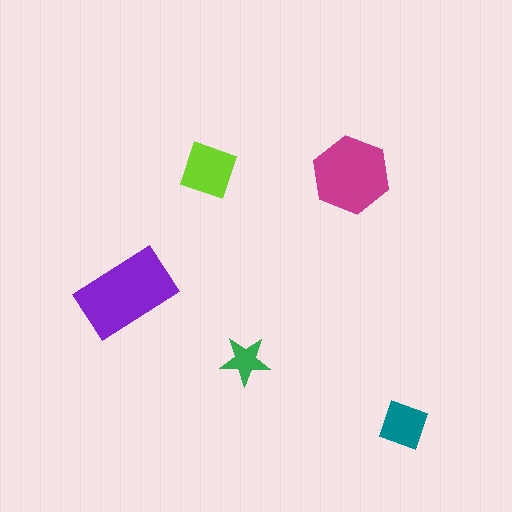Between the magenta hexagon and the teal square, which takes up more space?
The magenta hexagon.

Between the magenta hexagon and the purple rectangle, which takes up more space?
The purple rectangle.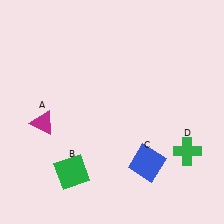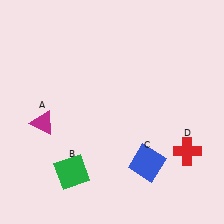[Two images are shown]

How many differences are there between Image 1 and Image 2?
There is 1 difference between the two images.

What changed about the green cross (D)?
In Image 1, D is green. In Image 2, it changed to red.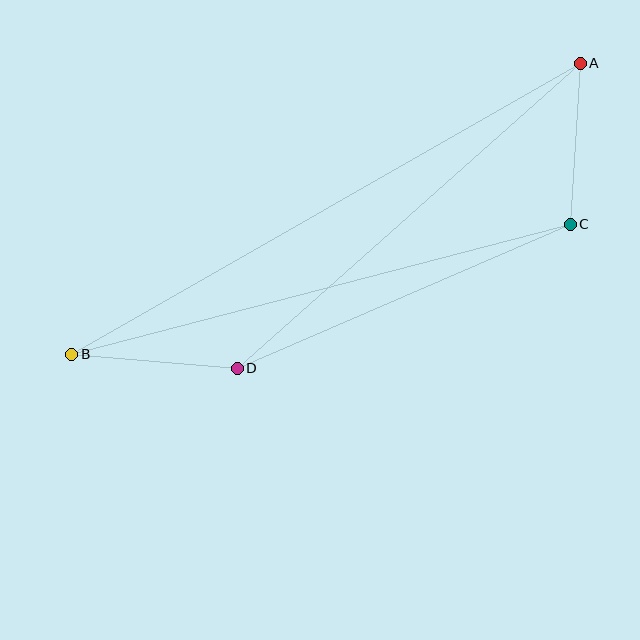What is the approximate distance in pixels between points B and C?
The distance between B and C is approximately 515 pixels.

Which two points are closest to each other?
Points A and C are closest to each other.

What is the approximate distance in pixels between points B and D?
The distance between B and D is approximately 166 pixels.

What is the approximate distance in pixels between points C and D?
The distance between C and D is approximately 363 pixels.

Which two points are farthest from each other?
Points A and B are farthest from each other.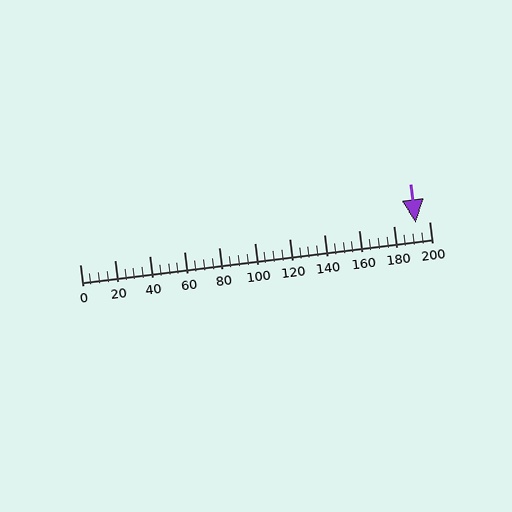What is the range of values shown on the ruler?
The ruler shows values from 0 to 200.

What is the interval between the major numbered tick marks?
The major tick marks are spaced 20 units apart.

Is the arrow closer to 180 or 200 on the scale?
The arrow is closer to 200.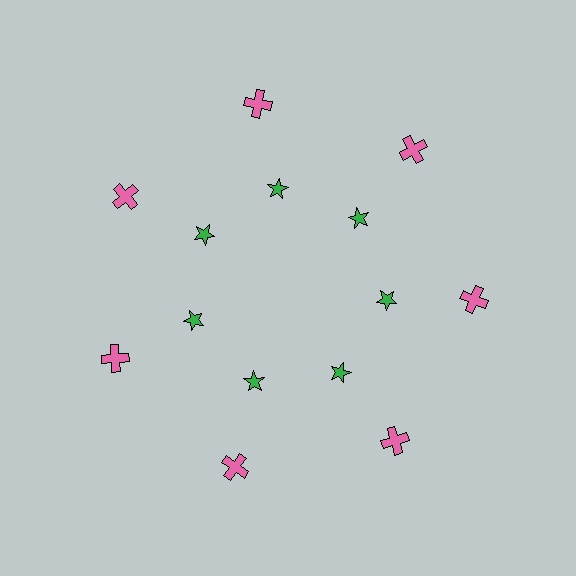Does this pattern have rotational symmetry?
Yes, this pattern has 7-fold rotational symmetry. It looks the same after rotating 51 degrees around the center.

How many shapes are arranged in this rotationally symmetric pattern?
There are 14 shapes, arranged in 7 groups of 2.